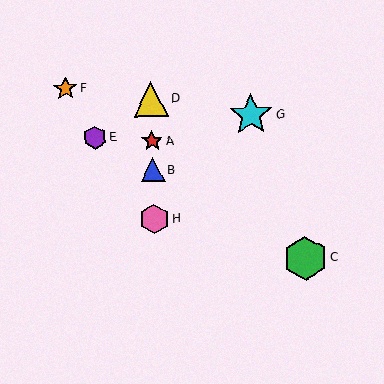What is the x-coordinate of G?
Object G is at x≈251.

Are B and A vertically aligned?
Yes, both are at x≈153.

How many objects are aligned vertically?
4 objects (A, B, D, H) are aligned vertically.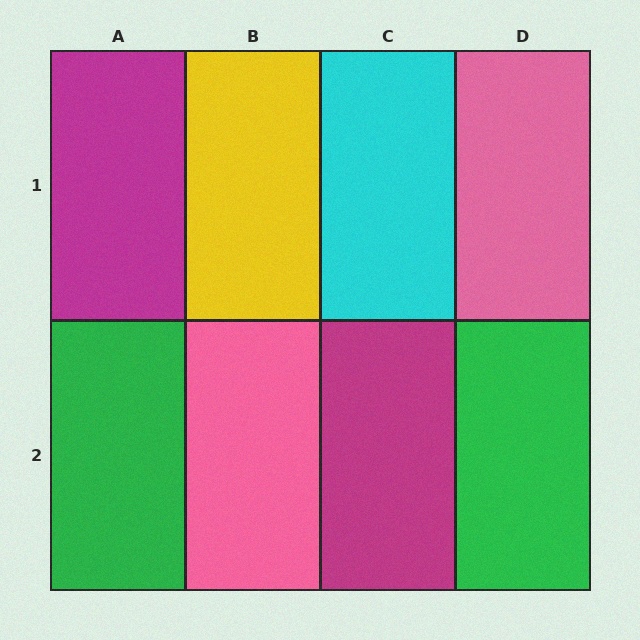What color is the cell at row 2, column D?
Green.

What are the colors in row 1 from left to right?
Magenta, yellow, cyan, pink.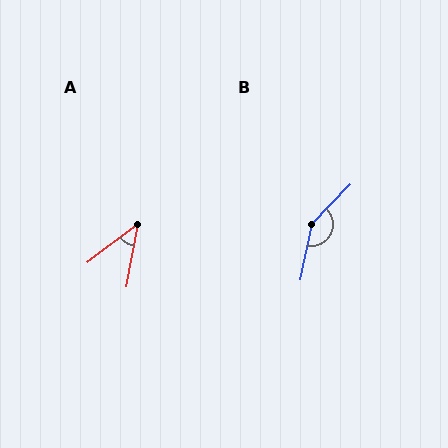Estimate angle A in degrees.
Approximately 43 degrees.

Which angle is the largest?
B, at approximately 147 degrees.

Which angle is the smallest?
A, at approximately 43 degrees.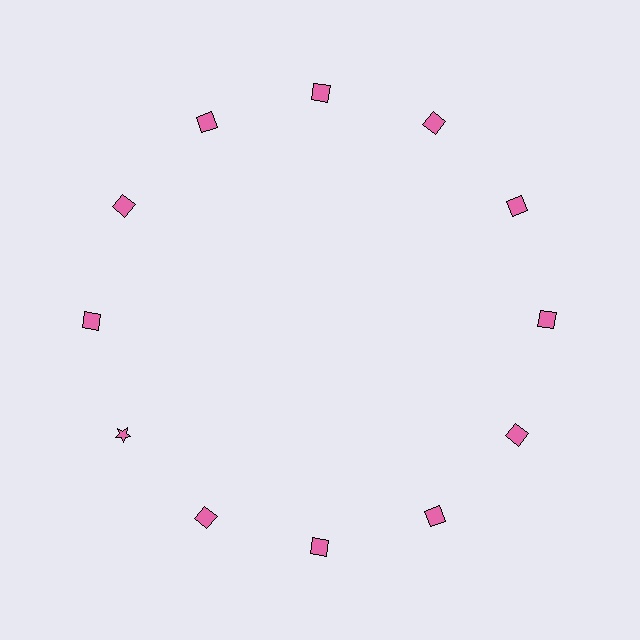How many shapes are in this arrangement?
There are 12 shapes arranged in a ring pattern.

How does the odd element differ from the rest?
It has a different shape: star instead of square.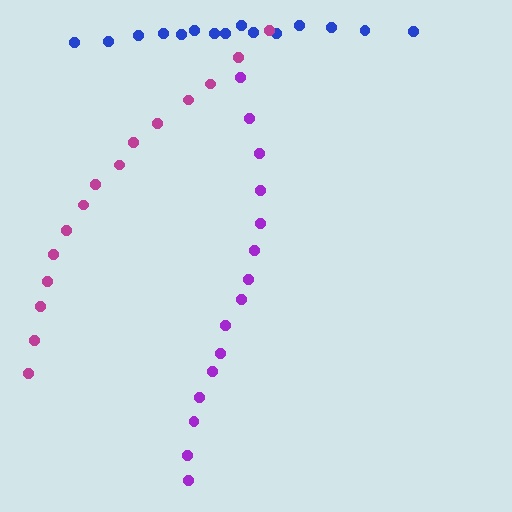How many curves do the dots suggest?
There are 3 distinct paths.